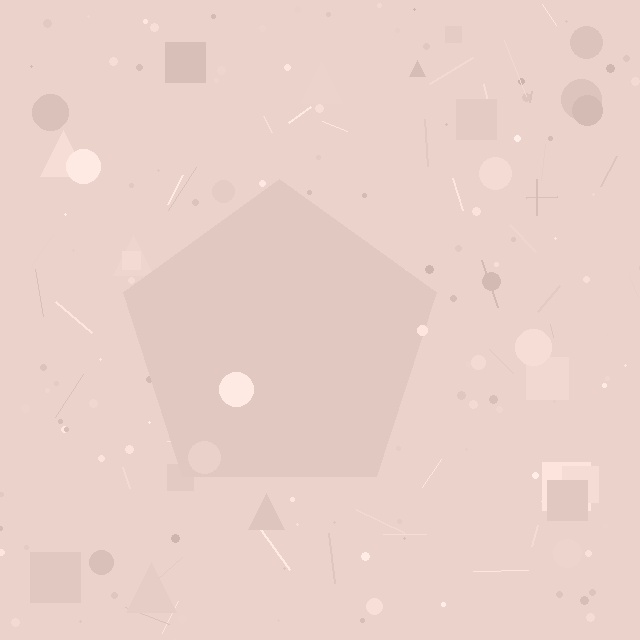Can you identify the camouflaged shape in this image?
The camouflaged shape is a pentagon.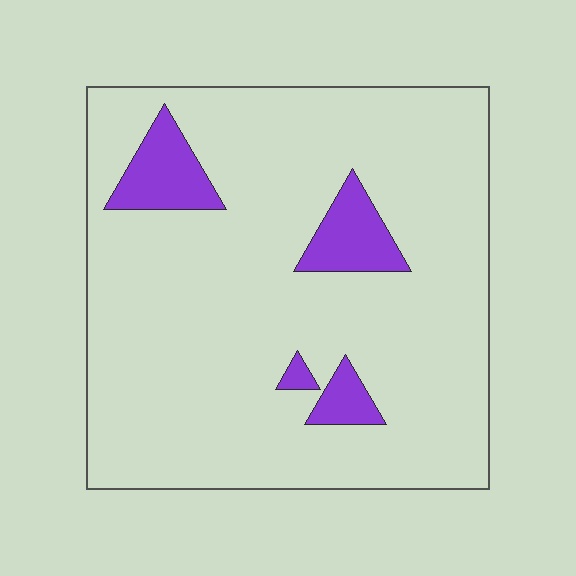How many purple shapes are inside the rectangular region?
4.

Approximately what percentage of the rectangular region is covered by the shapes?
Approximately 10%.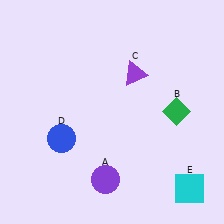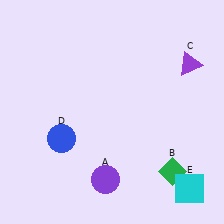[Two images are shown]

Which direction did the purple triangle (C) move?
The purple triangle (C) moved right.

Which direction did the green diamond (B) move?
The green diamond (B) moved down.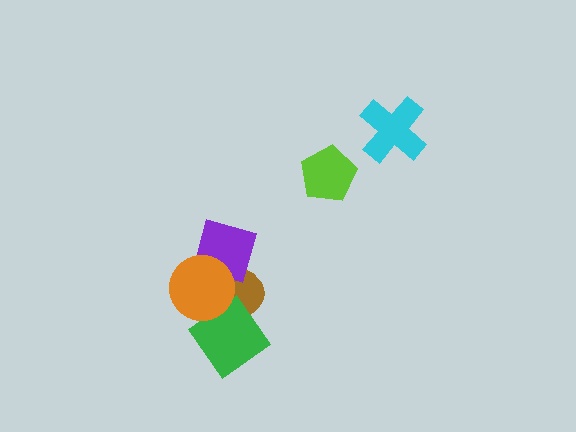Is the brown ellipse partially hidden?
Yes, it is partially covered by another shape.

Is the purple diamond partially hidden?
Yes, it is partially covered by another shape.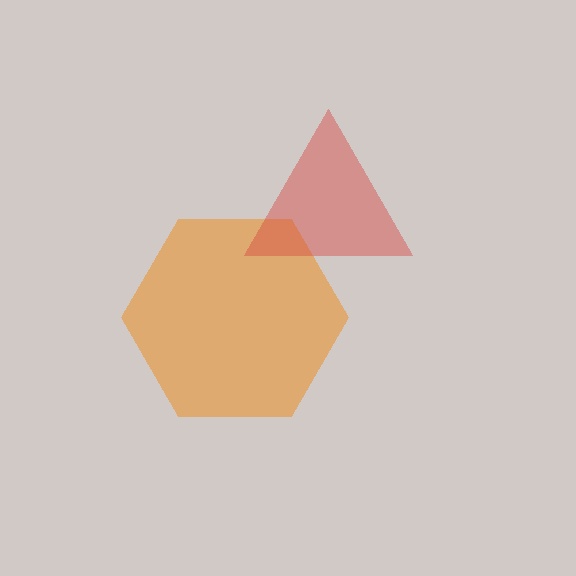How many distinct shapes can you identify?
There are 2 distinct shapes: an orange hexagon, a red triangle.